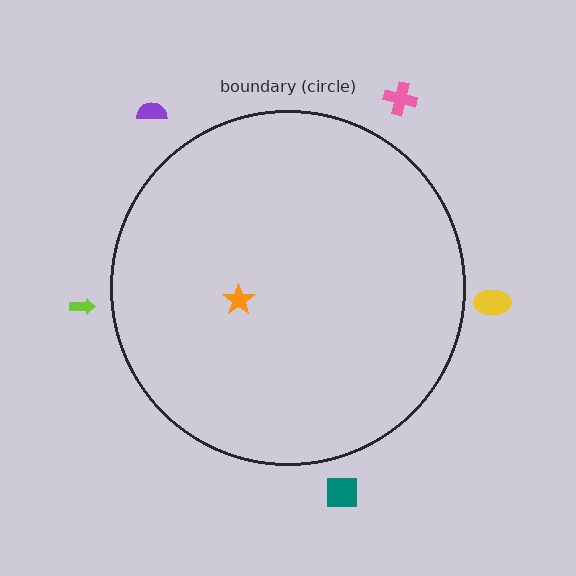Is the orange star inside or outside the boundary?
Inside.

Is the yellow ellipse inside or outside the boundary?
Outside.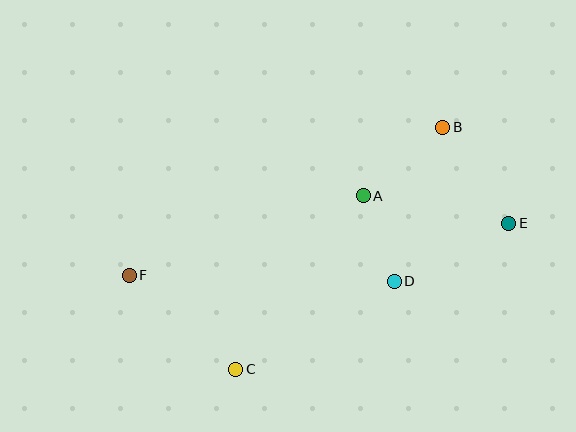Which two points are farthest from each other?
Points E and F are farthest from each other.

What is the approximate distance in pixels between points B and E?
The distance between B and E is approximately 116 pixels.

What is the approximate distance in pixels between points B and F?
The distance between B and F is approximately 347 pixels.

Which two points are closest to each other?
Points A and D are closest to each other.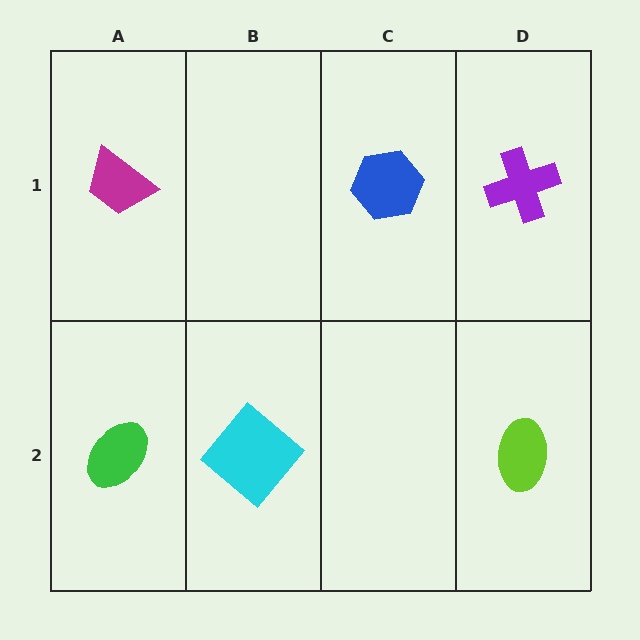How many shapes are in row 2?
3 shapes.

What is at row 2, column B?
A cyan diamond.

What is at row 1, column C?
A blue hexagon.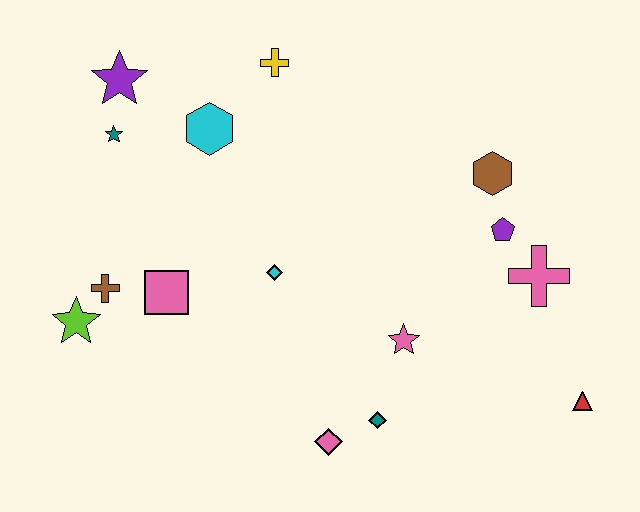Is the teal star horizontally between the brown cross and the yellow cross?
Yes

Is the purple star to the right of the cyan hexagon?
No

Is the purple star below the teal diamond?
No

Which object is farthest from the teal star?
The red triangle is farthest from the teal star.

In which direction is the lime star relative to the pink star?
The lime star is to the left of the pink star.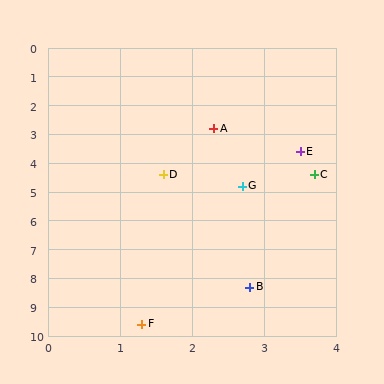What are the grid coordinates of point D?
Point D is at approximately (1.6, 4.4).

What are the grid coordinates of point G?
Point G is at approximately (2.7, 4.8).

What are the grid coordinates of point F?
Point F is at approximately (1.3, 9.6).